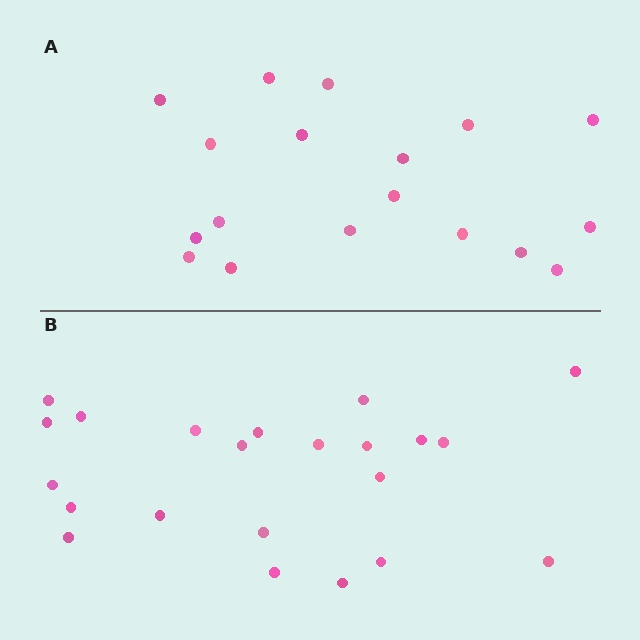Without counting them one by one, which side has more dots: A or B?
Region B (the bottom region) has more dots.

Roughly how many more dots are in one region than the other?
Region B has about 4 more dots than region A.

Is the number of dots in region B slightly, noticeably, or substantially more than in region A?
Region B has only slightly more — the two regions are fairly close. The ratio is roughly 1.2 to 1.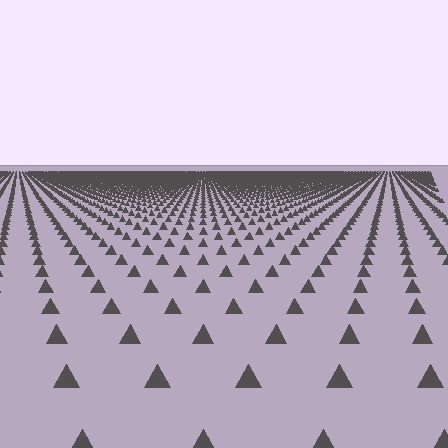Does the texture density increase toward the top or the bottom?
Density increases toward the top.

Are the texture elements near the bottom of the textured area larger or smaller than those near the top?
Larger. Near the bottom, elements are closer to the viewer and appear at a bigger on-screen size.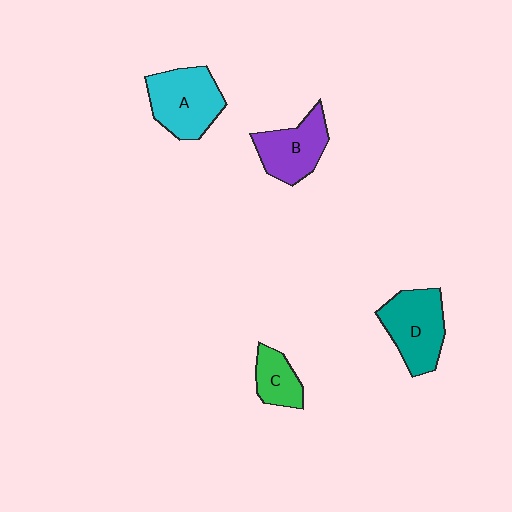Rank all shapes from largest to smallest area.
From largest to smallest: A (cyan), D (teal), B (purple), C (green).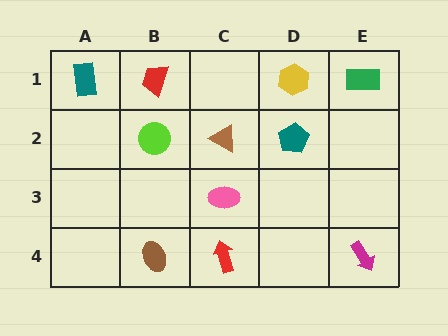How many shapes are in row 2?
3 shapes.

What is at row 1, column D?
A yellow hexagon.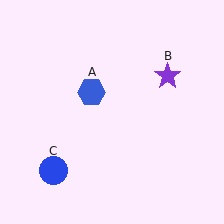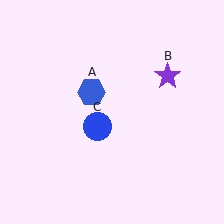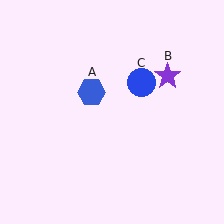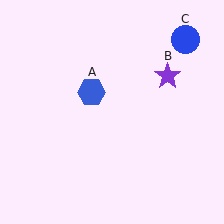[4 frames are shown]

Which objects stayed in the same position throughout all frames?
Blue hexagon (object A) and purple star (object B) remained stationary.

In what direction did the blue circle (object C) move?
The blue circle (object C) moved up and to the right.